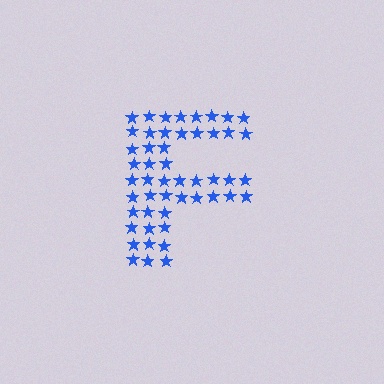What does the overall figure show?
The overall figure shows the letter F.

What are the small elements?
The small elements are stars.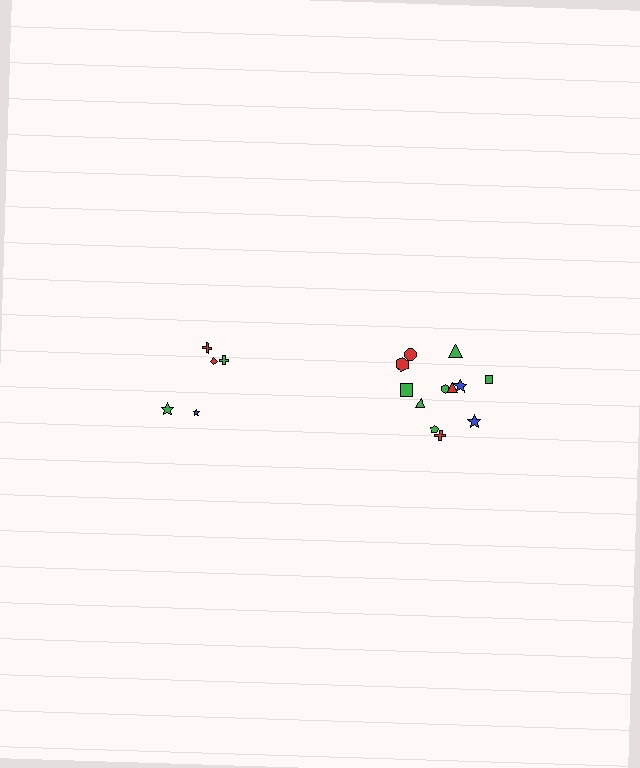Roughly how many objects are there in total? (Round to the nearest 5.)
Roughly 15 objects in total.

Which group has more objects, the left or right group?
The right group.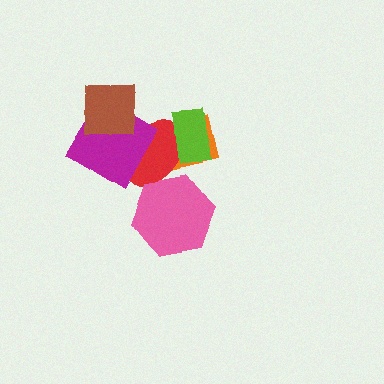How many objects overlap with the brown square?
2 objects overlap with the brown square.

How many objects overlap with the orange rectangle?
4 objects overlap with the orange rectangle.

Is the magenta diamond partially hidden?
Yes, it is partially covered by another shape.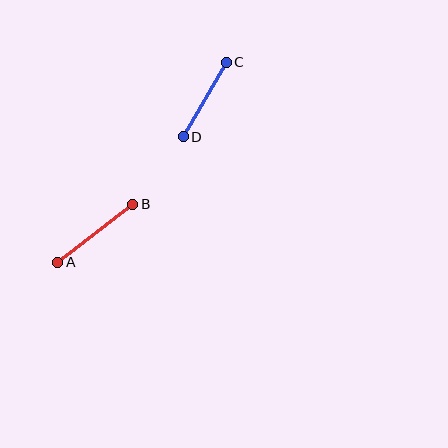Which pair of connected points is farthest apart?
Points A and B are farthest apart.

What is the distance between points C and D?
The distance is approximately 86 pixels.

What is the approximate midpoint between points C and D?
The midpoint is at approximately (205, 99) pixels.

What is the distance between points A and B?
The distance is approximately 94 pixels.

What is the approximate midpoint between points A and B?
The midpoint is at approximately (95, 233) pixels.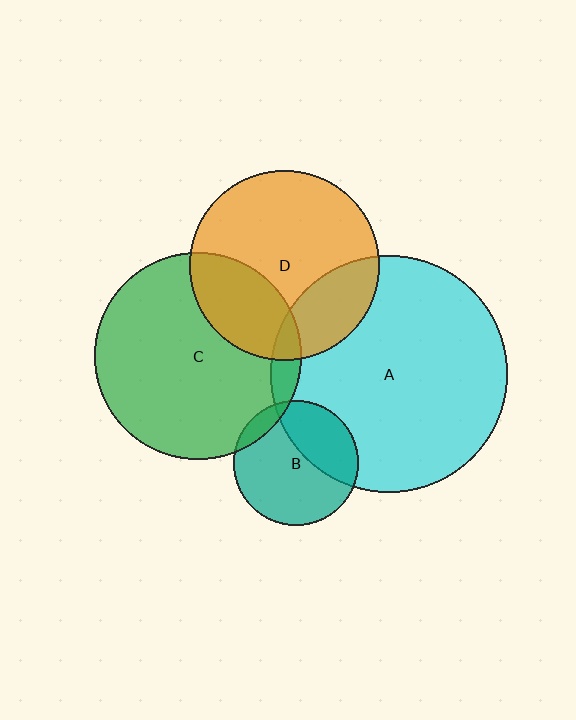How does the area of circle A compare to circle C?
Approximately 1.3 times.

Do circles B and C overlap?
Yes.